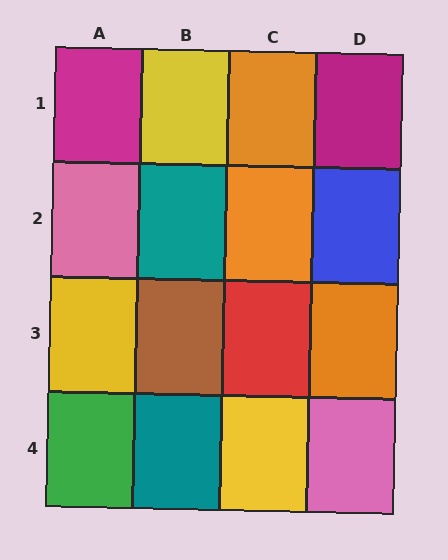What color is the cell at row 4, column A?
Green.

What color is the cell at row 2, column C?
Orange.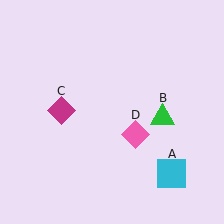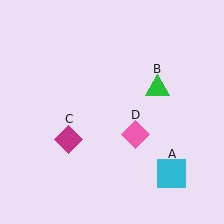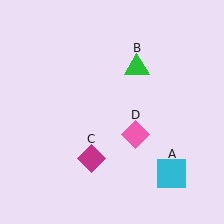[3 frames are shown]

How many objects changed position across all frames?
2 objects changed position: green triangle (object B), magenta diamond (object C).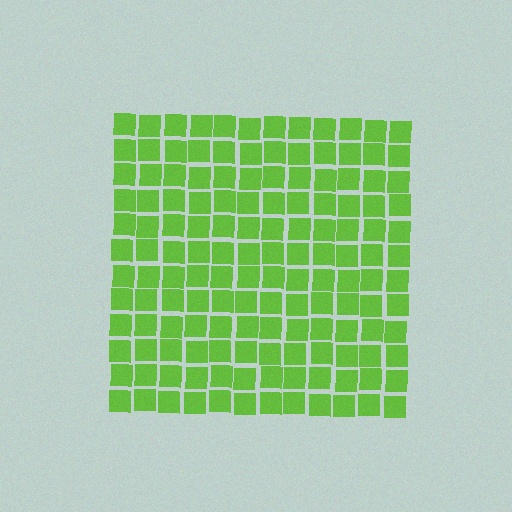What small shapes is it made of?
It is made of small squares.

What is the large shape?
The large shape is a square.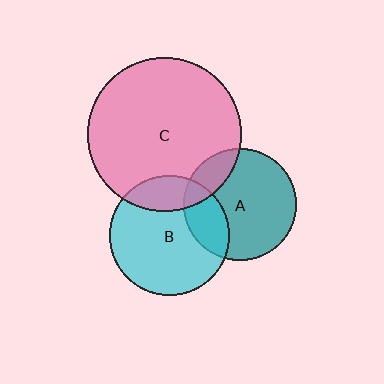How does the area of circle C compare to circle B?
Approximately 1.6 times.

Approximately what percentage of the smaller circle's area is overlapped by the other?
Approximately 25%.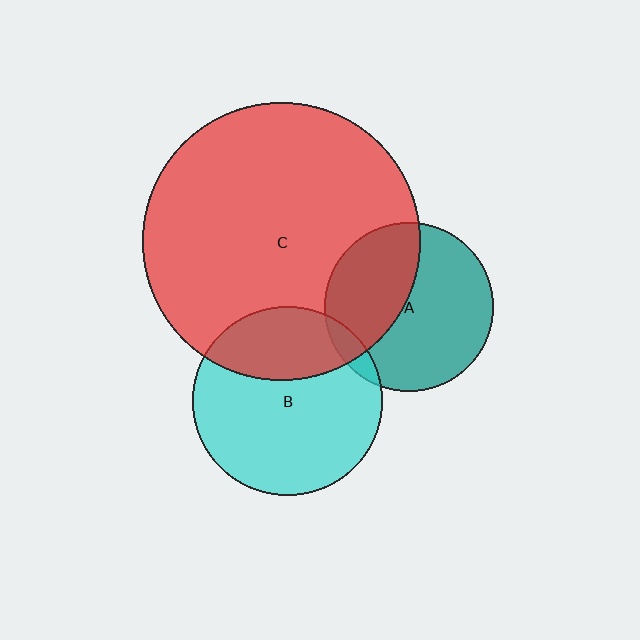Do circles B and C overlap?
Yes.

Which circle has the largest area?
Circle C (red).